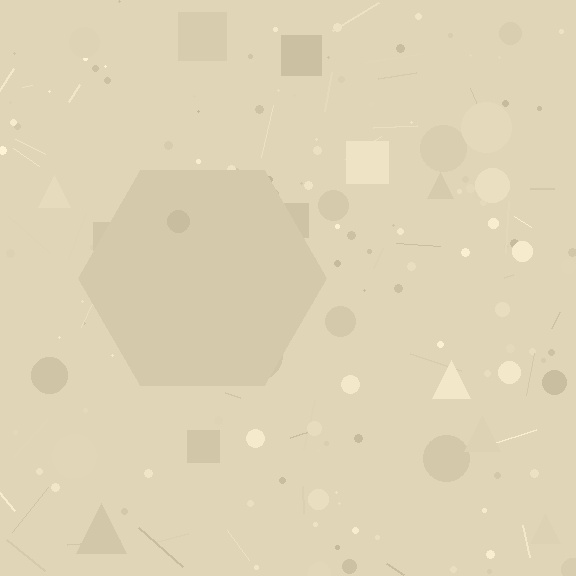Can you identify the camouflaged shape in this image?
The camouflaged shape is a hexagon.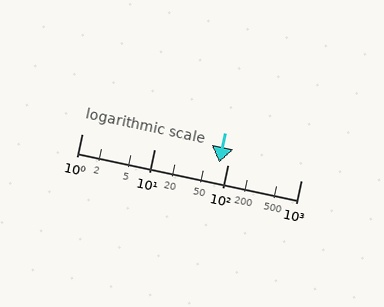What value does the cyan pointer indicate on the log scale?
The pointer indicates approximately 76.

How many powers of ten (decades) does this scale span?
The scale spans 3 decades, from 1 to 1000.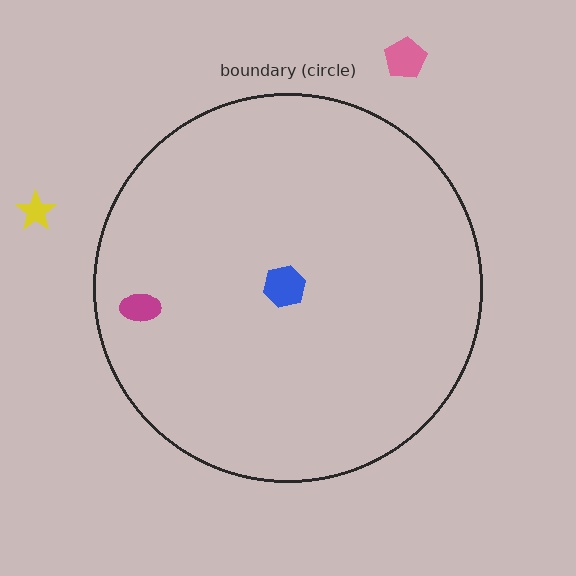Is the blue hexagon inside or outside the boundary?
Inside.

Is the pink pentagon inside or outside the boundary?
Outside.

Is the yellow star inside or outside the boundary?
Outside.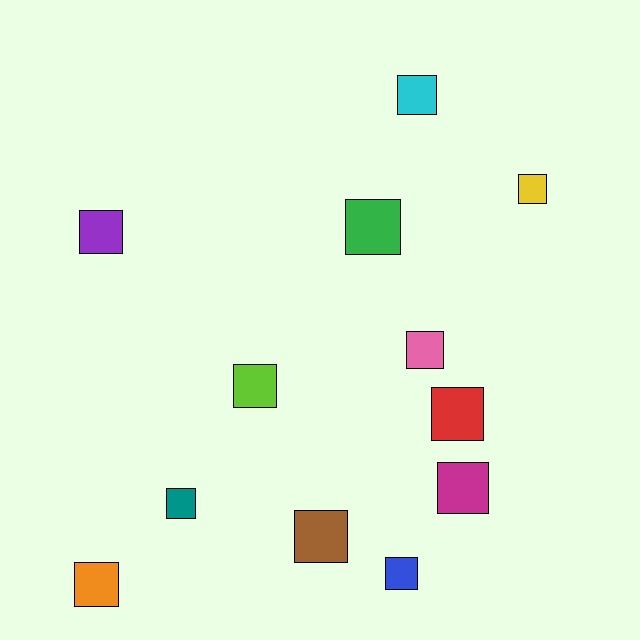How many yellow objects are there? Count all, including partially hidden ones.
There is 1 yellow object.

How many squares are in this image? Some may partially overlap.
There are 12 squares.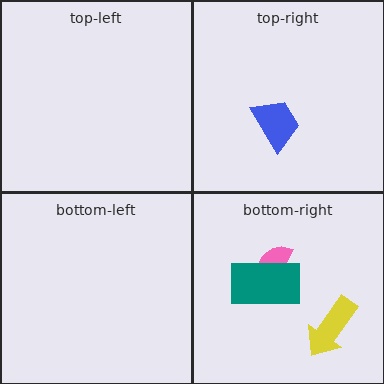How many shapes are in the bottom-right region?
3.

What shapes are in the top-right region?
The blue trapezoid.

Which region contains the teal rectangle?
The bottom-right region.